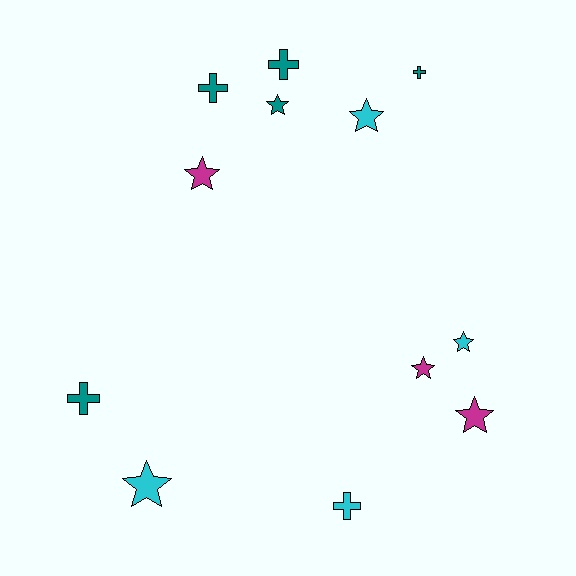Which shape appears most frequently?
Star, with 7 objects.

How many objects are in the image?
There are 12 objects.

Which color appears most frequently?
Teal, with 5 objects.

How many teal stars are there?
There is 1 teal star.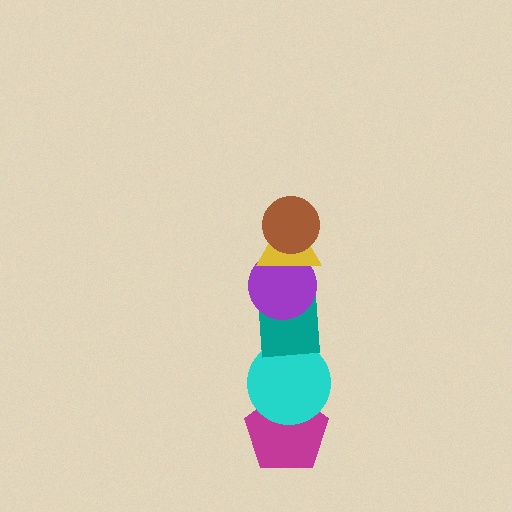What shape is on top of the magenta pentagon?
The cyan circle is on top of the magenta pentagon.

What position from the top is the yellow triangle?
The yellow triangle is 2nd from the top.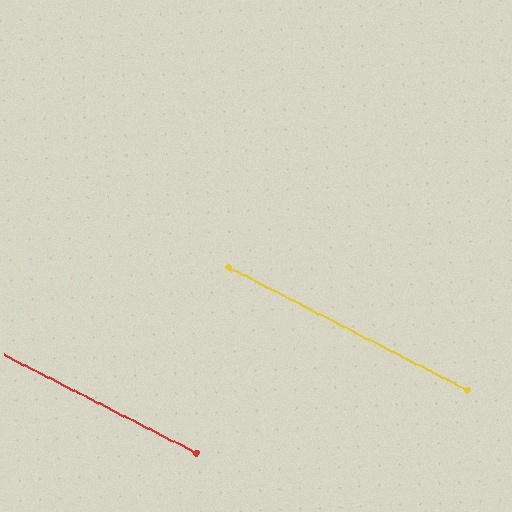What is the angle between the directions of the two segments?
Approximately 0 degrees.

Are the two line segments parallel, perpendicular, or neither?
Parallel — their directions differ by only 0.5°.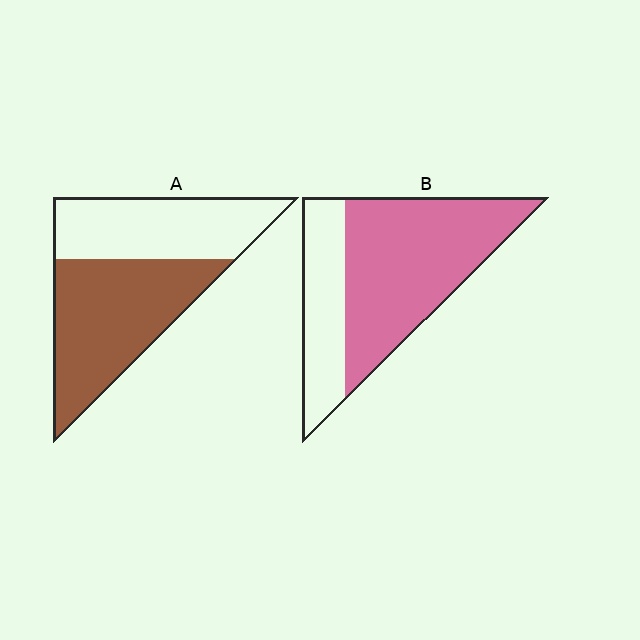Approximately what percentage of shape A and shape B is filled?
A is approximately 55% and B is approximately 70%.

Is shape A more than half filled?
Yes.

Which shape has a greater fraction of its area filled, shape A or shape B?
Shape B.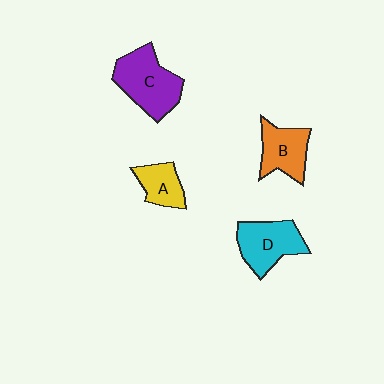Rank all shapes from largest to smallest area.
From largest to smallest: C (purple), D (cyan), B (orange), A (yellow).